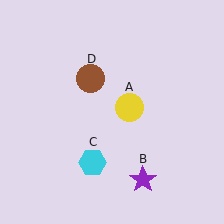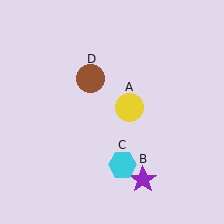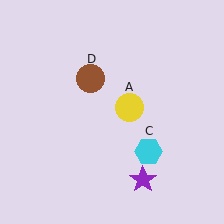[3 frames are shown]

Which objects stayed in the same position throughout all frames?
Yellow circle (object A) and purple star (object B) and brown circle (object D) remained stationary.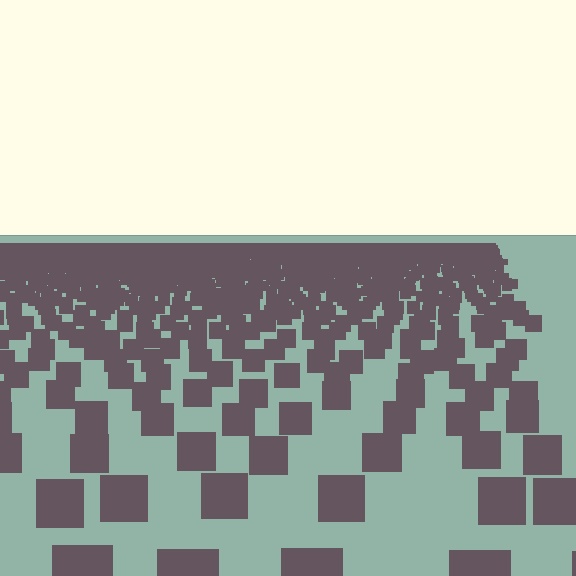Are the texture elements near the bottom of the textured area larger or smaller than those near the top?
Larger. Near the bottom, elements are closer to the viewer and appear at a bigger on-screen size.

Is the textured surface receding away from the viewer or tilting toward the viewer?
The surface is receding away from the viewer. Texture elements get smaller and denser toward the top.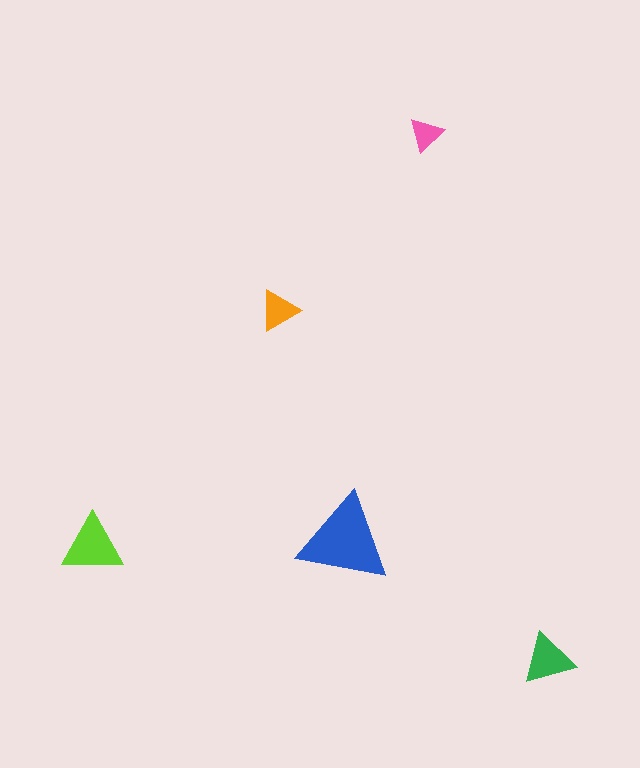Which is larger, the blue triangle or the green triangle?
The blue one.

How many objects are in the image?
There are 5 objects in the image.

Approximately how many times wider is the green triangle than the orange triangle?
About 1.5 times wider.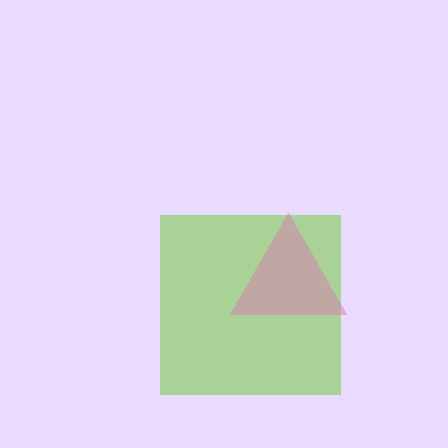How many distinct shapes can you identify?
There are 2 distinct shapes: a lime square, a pink triangle.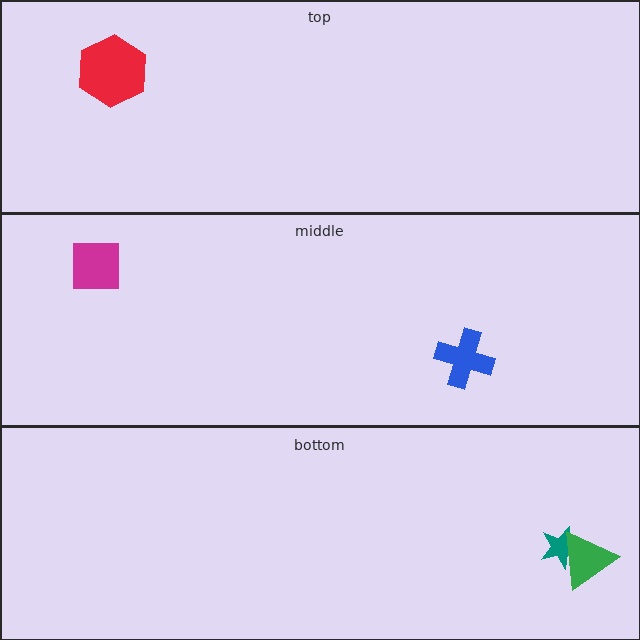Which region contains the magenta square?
The middle region.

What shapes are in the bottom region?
The teal star, the green triangle.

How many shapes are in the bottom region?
2.